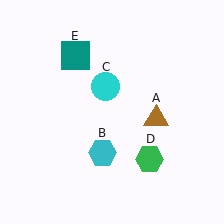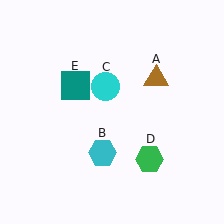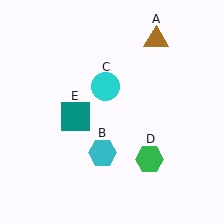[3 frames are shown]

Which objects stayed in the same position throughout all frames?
Cyan hexagon (object B) and cyan circle (object C) and green hexagon (object D) remained stationary.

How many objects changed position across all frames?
2 objects changed position: brown triangle (object A), teal square (object E).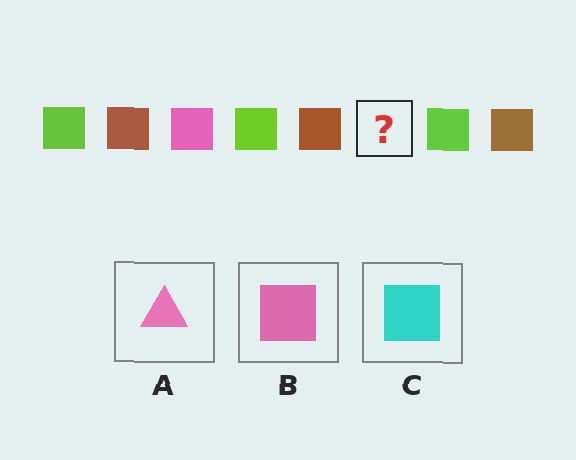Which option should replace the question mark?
Option B.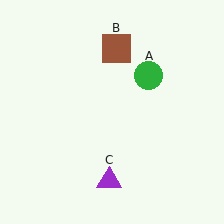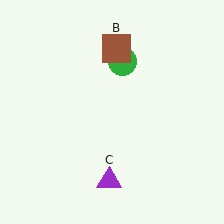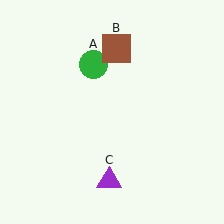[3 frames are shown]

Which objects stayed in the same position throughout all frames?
Brown square (object B) and purple triangle (object C) remained stationary.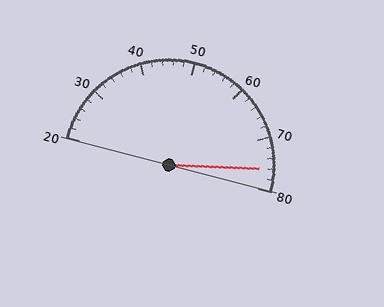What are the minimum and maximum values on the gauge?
The gauge ranges from 20 to 80.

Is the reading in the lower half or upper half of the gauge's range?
The reading is in the upper half of the range (20 to 80).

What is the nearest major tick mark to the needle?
The nearest major tick mark is 80.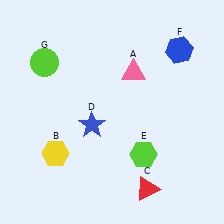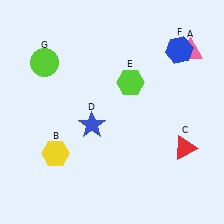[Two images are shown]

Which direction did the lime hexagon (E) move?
The lime hexagon (E) moved up.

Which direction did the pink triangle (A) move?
The pink triangle (A) moved right.